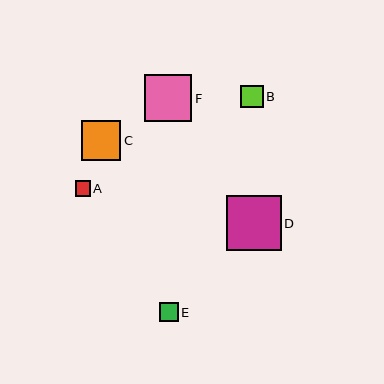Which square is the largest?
Square D is the largest with a size of approximately 55 pixels.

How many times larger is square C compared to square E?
Square C is approximately 2.1 times the size of square E.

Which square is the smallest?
Square A is the smallest with a size of approximately 15 pixels.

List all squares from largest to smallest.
From largest to smallest: D, F, C, B, E, A.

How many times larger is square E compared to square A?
Square E is approximately 1.2 times the size of square A.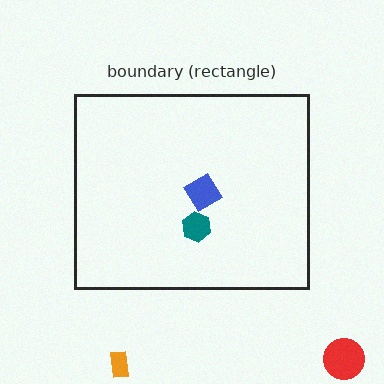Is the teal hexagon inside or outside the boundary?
Inside.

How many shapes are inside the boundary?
2 inside, 2 outside.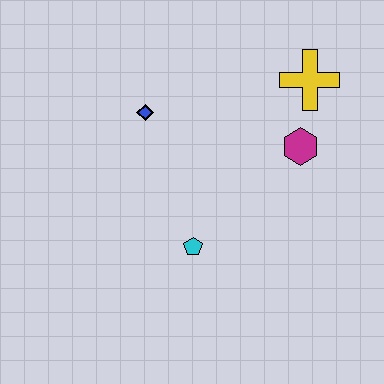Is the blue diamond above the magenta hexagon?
Yes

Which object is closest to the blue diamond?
The cyan pentagon is closest to the blue diamond.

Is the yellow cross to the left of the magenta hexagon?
No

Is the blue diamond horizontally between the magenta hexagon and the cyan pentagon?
No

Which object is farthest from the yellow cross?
The cyan pentagon is farthest from the yellow cross.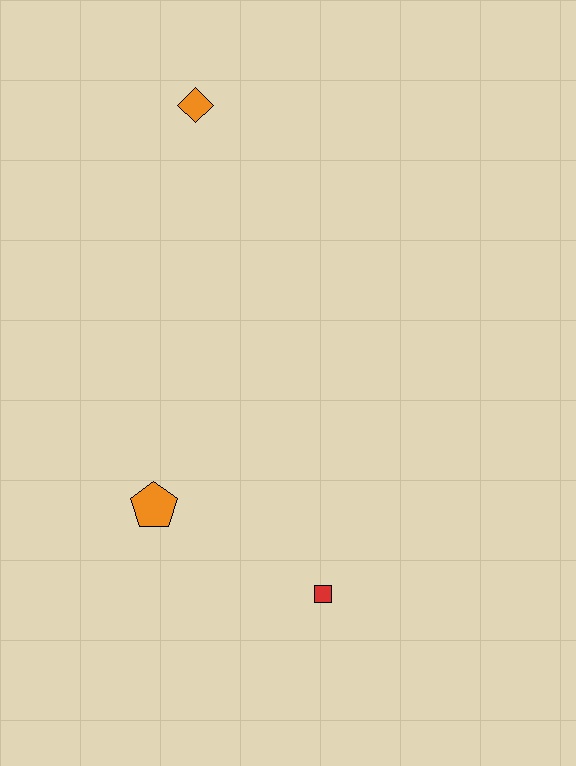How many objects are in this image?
There are 3 objects.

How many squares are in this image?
There is 1 square.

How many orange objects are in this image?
There are 2 orange objects.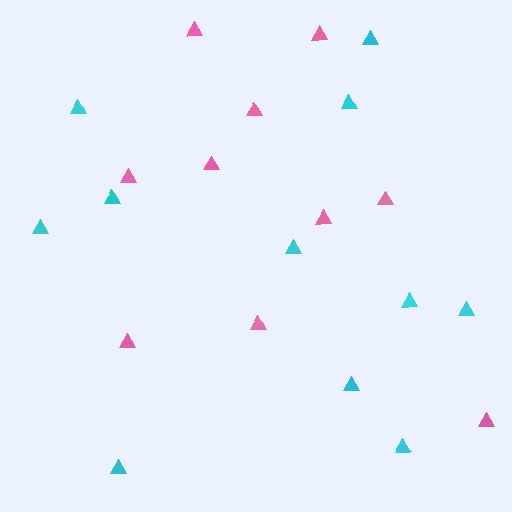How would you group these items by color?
There are 2 groups: one group of pink triangles (10) and one group of cyan triangles (11).